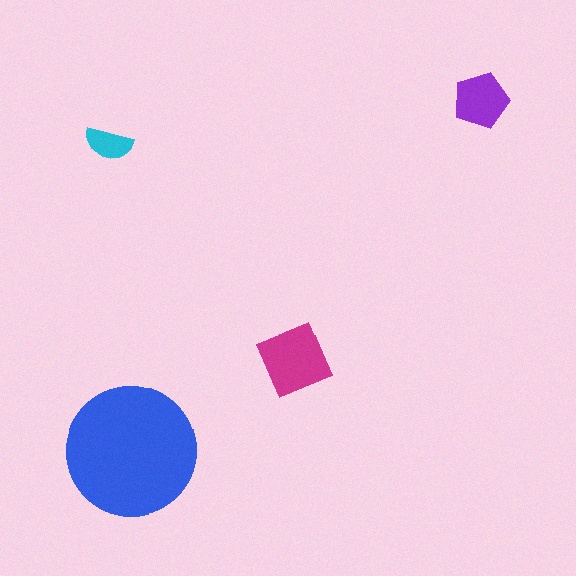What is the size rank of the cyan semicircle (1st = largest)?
4th.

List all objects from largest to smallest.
The blue circle, the magenta square, the purple pentagon, the cyan semicircle.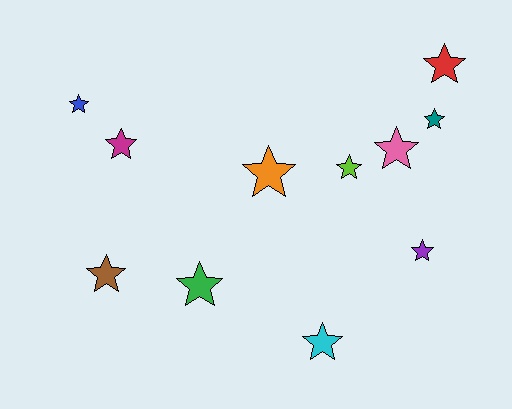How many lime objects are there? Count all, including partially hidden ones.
There is 1 lime object.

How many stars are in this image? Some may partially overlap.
There are 11 stars.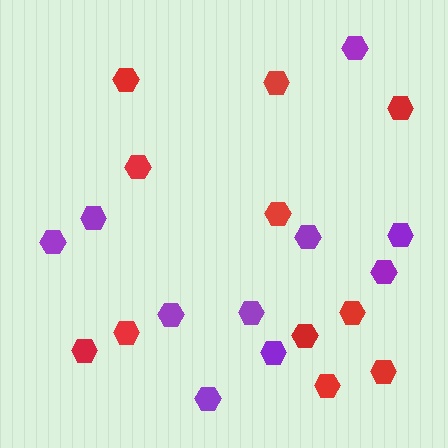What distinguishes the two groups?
There are 2 groups: one group of purple hexagons (10) and one group of red hexagons (11).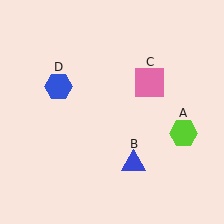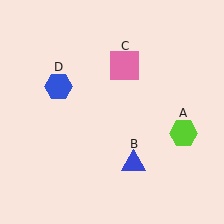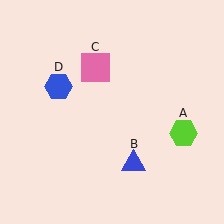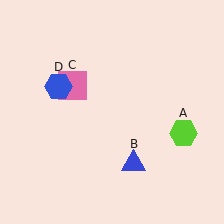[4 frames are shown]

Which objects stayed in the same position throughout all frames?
Lime hexagon (object A) and blue triangle (object B) and blue hexagon (object D) remained stationary.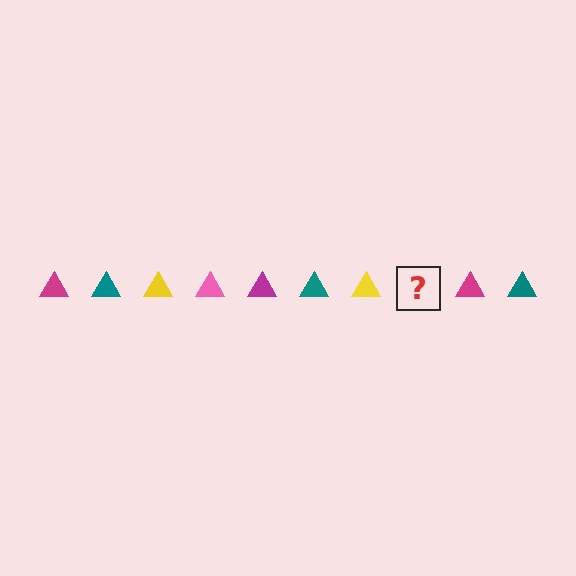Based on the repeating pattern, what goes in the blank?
The blank should be a pink triangle.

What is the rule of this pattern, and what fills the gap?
The rule is that the pattern cycles through magenta, teal, yellow, pink triangles. The gap should be filled with a pink triangle.